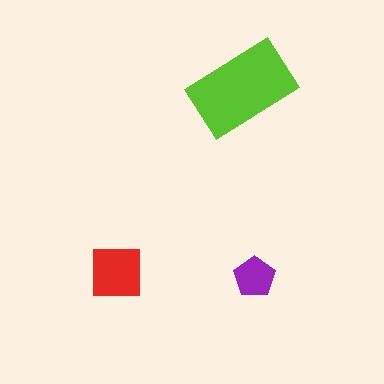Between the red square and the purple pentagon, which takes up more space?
The red square.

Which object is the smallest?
The purple pentagon.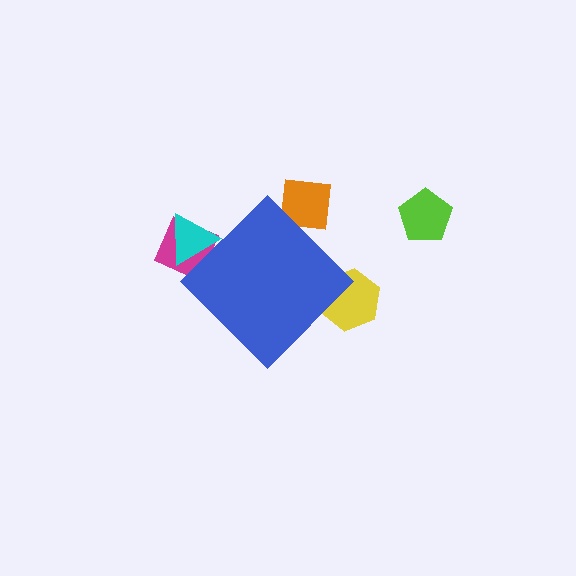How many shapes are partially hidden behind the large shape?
4 shapes are partially hidden.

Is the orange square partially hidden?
Yes, the orange square is partially hidden behind the blue diamond.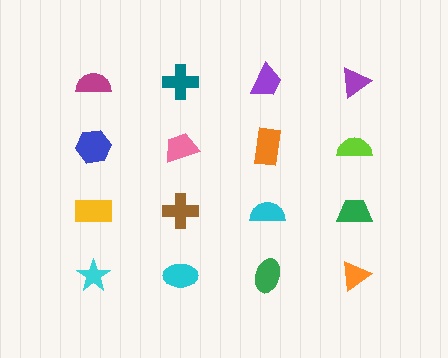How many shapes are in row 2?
4 shapes.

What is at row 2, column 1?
A blue hexagon.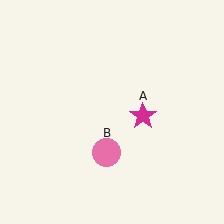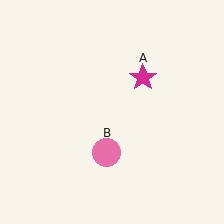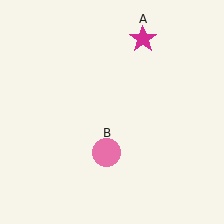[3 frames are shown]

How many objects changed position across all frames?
1 object changed position: magenta star (object A).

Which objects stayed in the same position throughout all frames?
Pink circle (object B) remained stationary.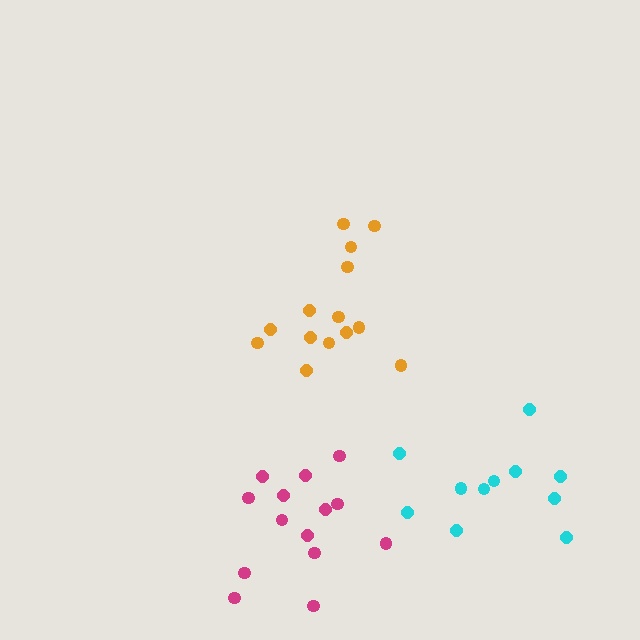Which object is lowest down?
The magenta cluster is bottommost.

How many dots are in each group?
Group 1: 14 dots, Group 2: 14 dots, Group 3: 11 dots (39 total).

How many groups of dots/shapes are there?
There are 3 groups.